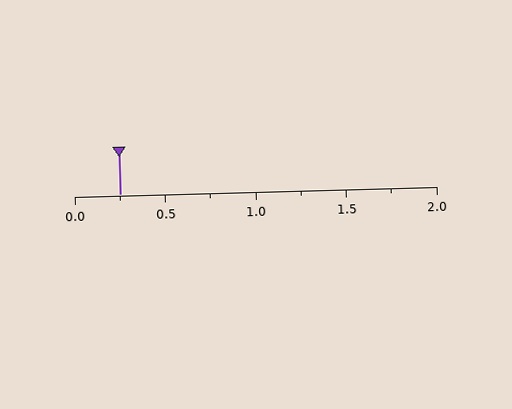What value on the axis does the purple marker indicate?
The marker indicates approximately 0.25.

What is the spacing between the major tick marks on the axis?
The major ticks are spaced 0.5 apart.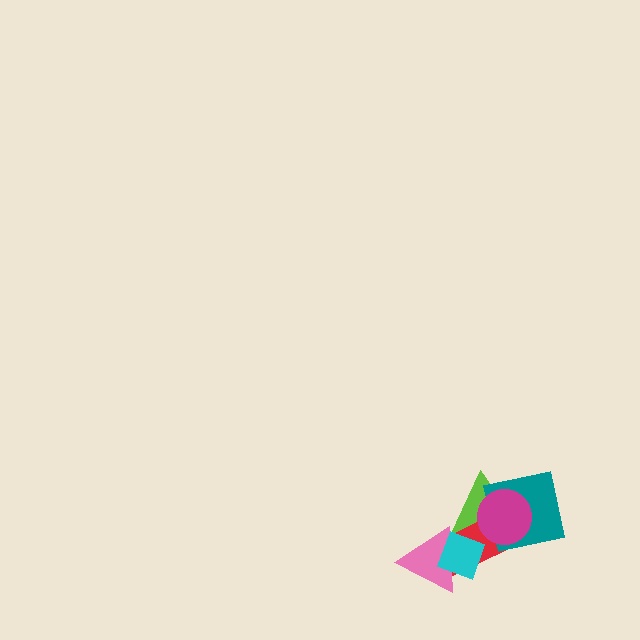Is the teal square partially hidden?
Yes, it is partially covered by another shape.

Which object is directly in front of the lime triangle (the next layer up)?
The red rectangle is directly in front of the lime triangle.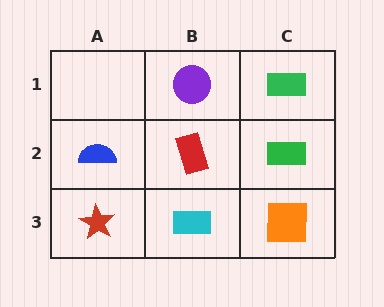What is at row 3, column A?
A red star.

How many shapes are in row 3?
3 shapes.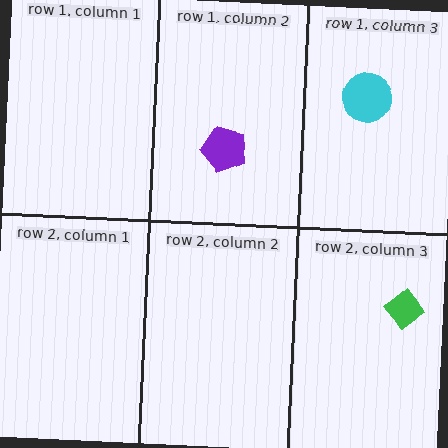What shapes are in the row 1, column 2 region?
The purple pentagon.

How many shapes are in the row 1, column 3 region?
1.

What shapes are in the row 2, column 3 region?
The green diamond.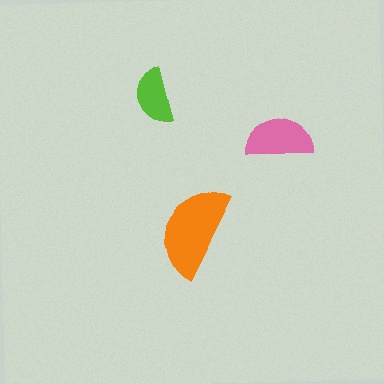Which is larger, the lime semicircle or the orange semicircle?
The orange one.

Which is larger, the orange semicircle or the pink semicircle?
The orange one.